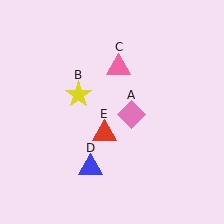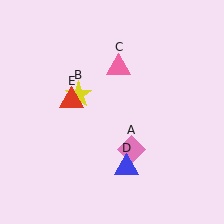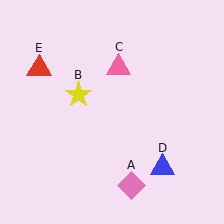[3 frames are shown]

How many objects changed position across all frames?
3 objects changed position: pink diamond (object A), blue triangle (object D), red triangle (object E).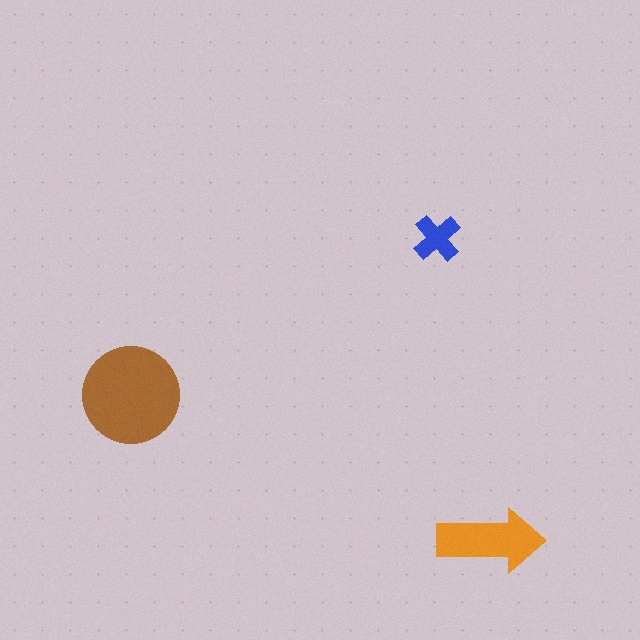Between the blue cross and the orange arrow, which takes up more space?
The orange arrow.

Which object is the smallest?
The blue cross.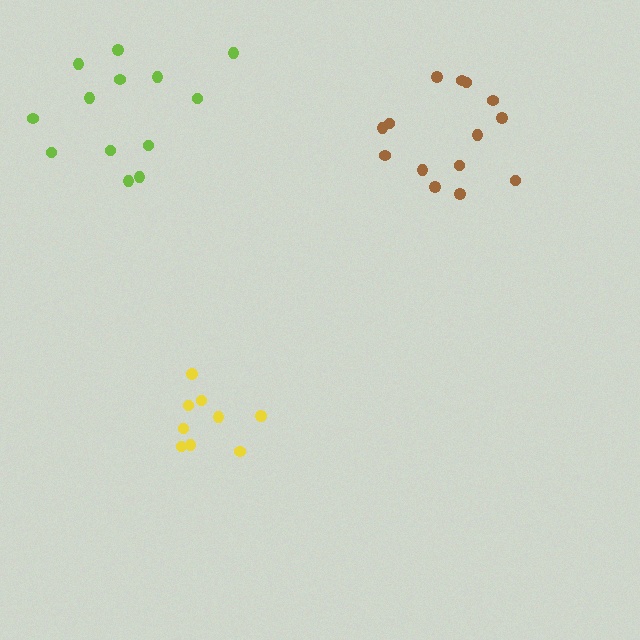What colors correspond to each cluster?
The clusters are colored: lime, brown, yellow.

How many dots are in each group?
Group 1: 13 dots, Group 2: 14 dots, Group 3: 9 dots (36 total).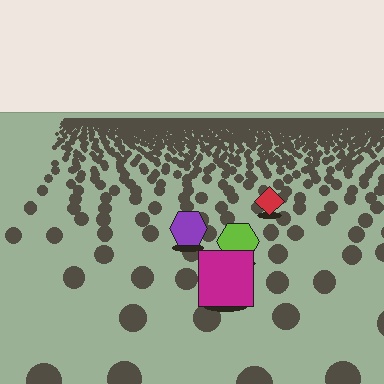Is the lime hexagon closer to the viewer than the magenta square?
No. The magenta square is closer — you can tell from the texture gradient: the ground texture is coarser near it.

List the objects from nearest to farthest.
From nearest to farthest: the magenta square, the lime hexagon, the purple hexagon, the red diamond.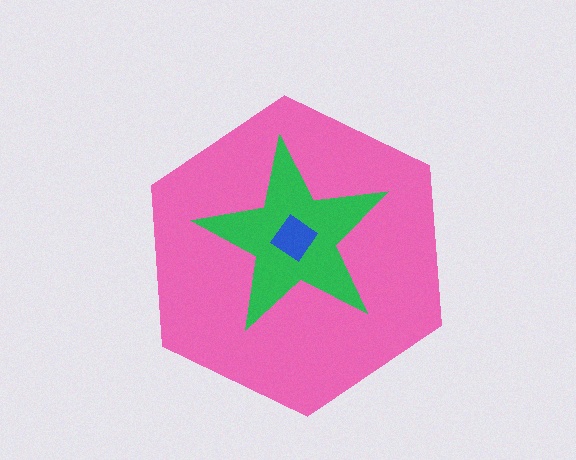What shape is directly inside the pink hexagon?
The green star.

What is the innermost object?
The blue diamond.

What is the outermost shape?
The pink hexagon.